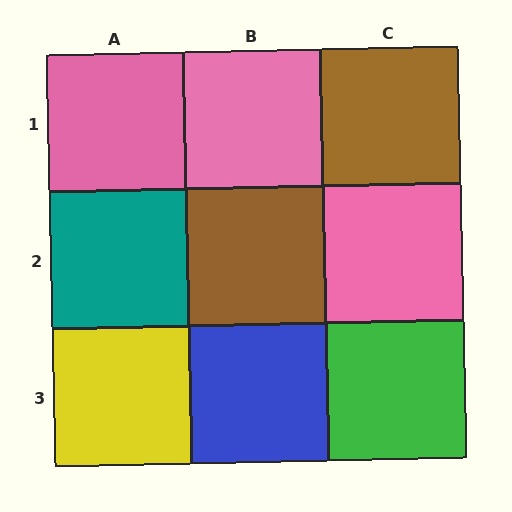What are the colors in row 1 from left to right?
Pink, pink, brown.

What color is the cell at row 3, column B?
Blue.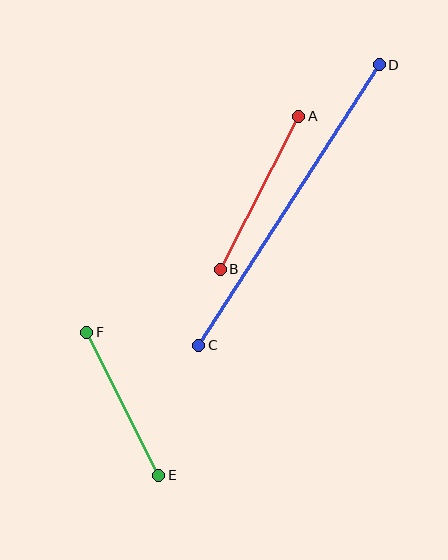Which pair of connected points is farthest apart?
Points C and D are farthest apart.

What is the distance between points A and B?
The distance is approximately 172 pixels.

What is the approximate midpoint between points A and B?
The midpoint is at approximately (260, 193) pixels.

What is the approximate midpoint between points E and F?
The midpoint is at approximately (123, 404) pixels.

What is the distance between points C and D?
The distance is approximately 334 pixels.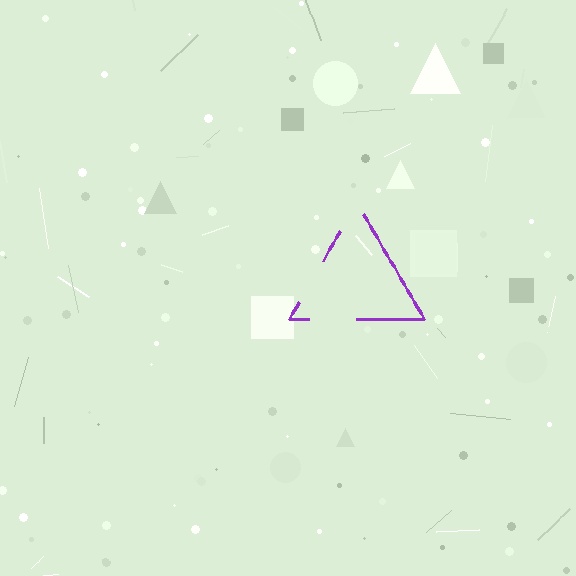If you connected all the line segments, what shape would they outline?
They would outline a triangle.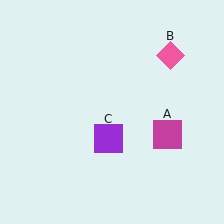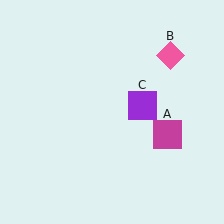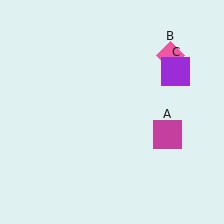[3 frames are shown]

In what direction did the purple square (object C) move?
The purple square (object C) moved up and to the right.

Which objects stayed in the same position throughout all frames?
Magenta square (object A) and pink diamond (object B) remained stationary.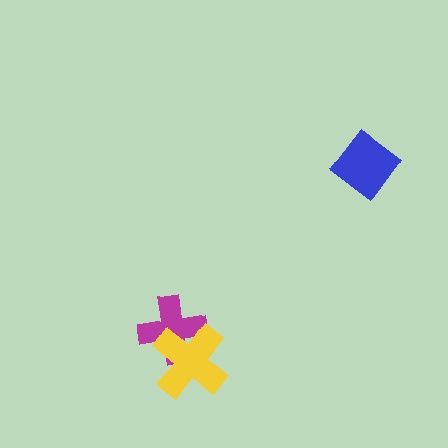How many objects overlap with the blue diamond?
0 objects overlap with the blue diamond.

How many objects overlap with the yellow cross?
1 object overlaps with the yellow cross.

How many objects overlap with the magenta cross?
1 object overlaps with the magenta cross.